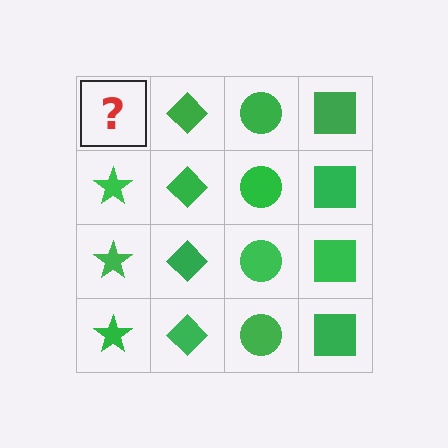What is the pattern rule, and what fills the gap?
The rule is that each column has a consistent shape. The gap should be filled with a green star.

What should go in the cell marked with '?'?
The missing cell should contain a green star.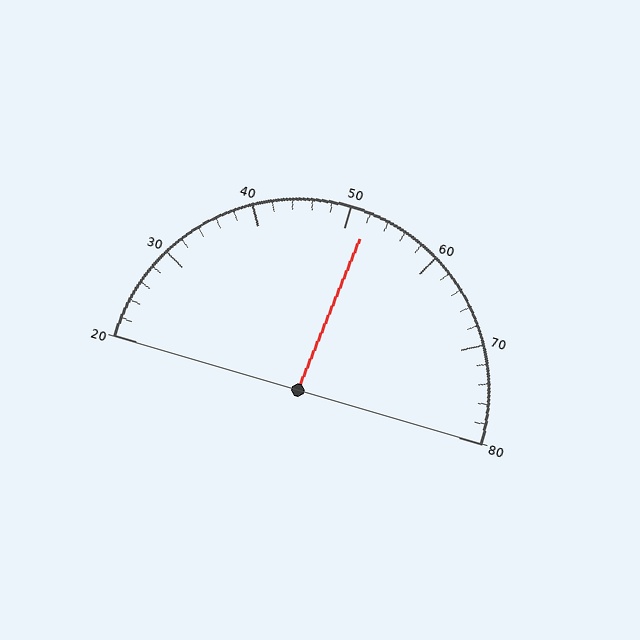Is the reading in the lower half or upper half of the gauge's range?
The reading is in the upper half of the range (20 to 80).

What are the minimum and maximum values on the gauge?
The gauge ranges from 20 to 80.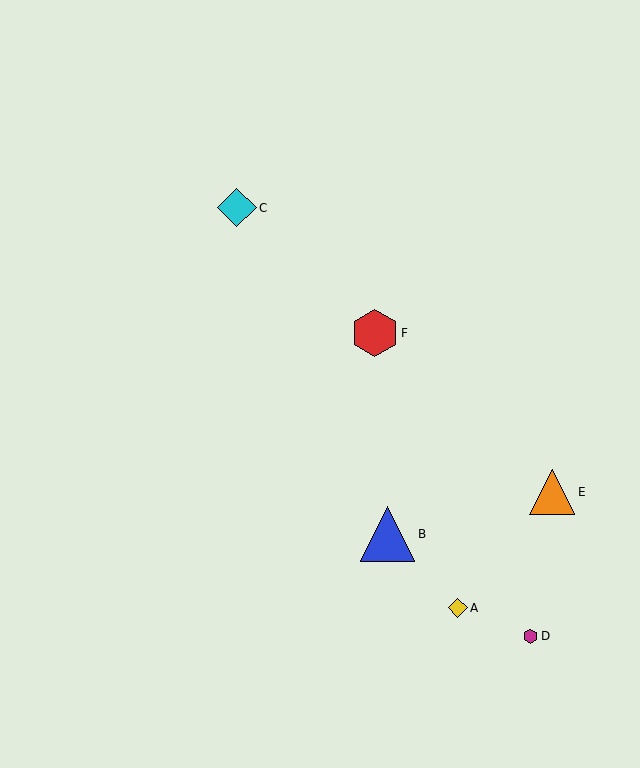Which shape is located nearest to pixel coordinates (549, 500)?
The orange triangle (labeled E) at (552, 492) is nearest to that location.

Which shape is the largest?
The blue triangle (labeled B) is the largest.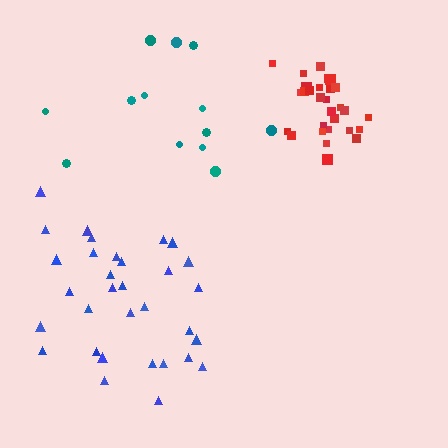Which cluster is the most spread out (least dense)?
Teal.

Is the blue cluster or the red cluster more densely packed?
Red.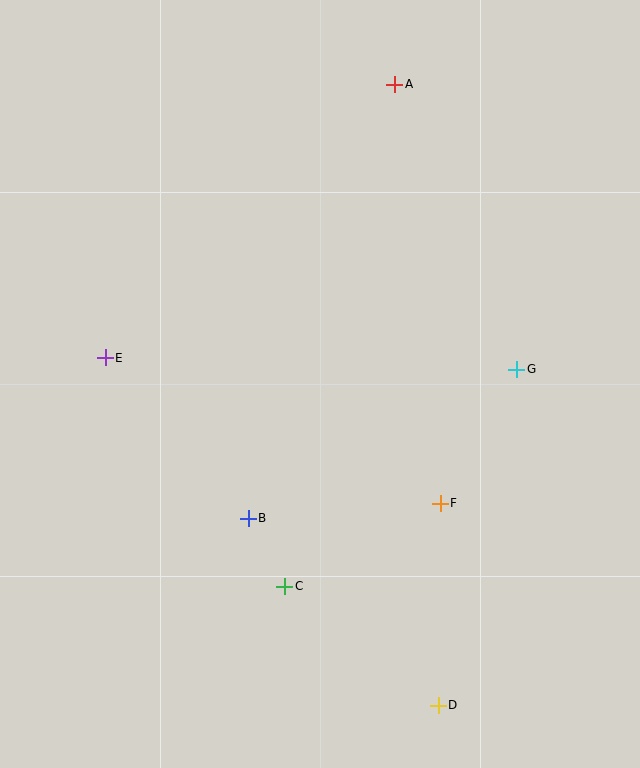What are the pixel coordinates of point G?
Point G is at (517, 369).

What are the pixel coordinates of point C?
Point C is at (285, 586).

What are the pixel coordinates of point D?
Point D is at (438, 705).